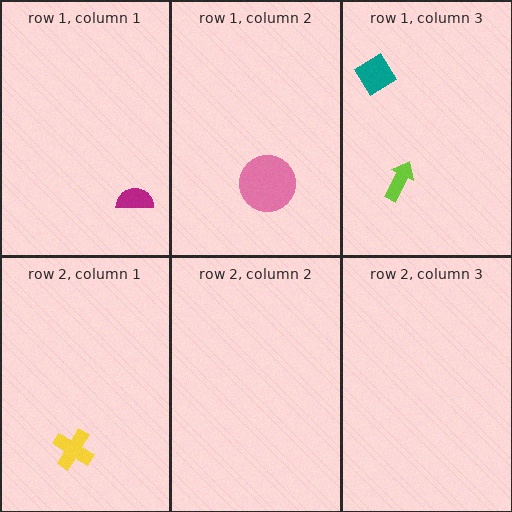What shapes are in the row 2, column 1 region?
The yellow cross.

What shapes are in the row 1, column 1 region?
The magenta semicircle.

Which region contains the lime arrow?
The row 1, column 3 region.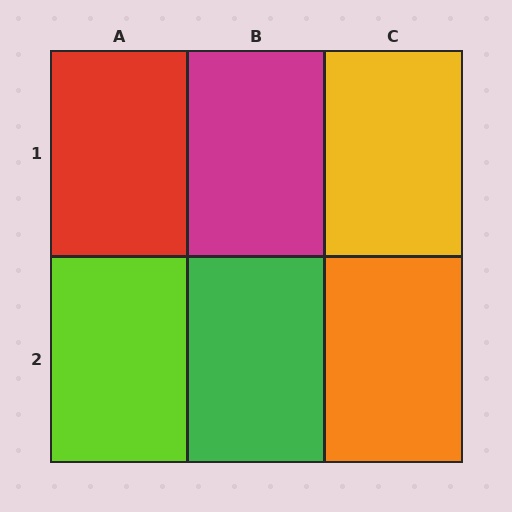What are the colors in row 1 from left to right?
Red, magenta, yellow.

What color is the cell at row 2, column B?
Green.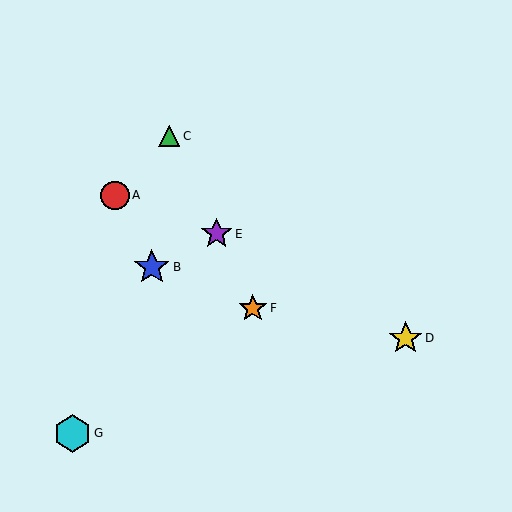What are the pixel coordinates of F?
Object F is at (253, 308).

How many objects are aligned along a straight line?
3 objects (C, E, F) are aligned along a straight line.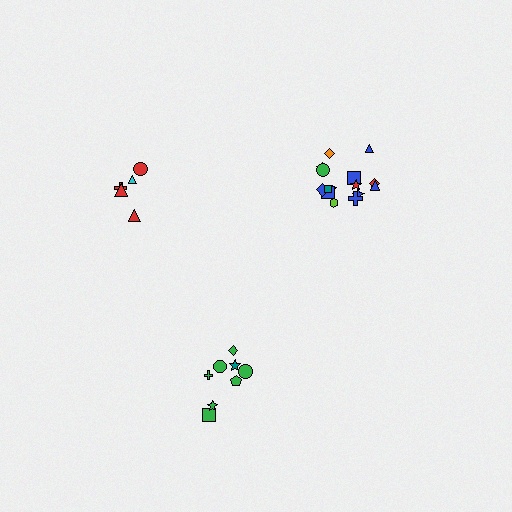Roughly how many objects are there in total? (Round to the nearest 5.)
Roughly 30 objects in total.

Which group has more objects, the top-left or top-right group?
The top-right group.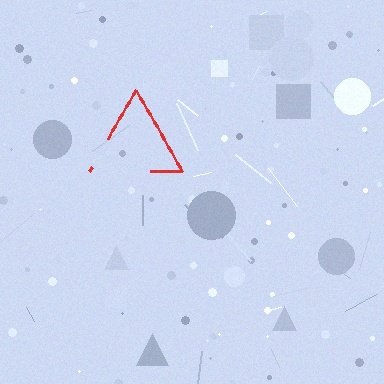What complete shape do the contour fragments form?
The contour fragments form a triangle.